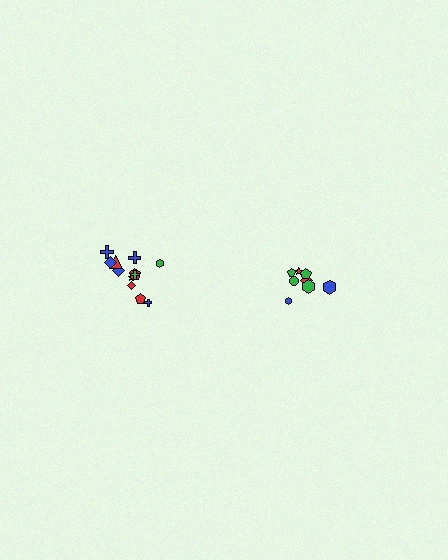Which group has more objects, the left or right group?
The left group.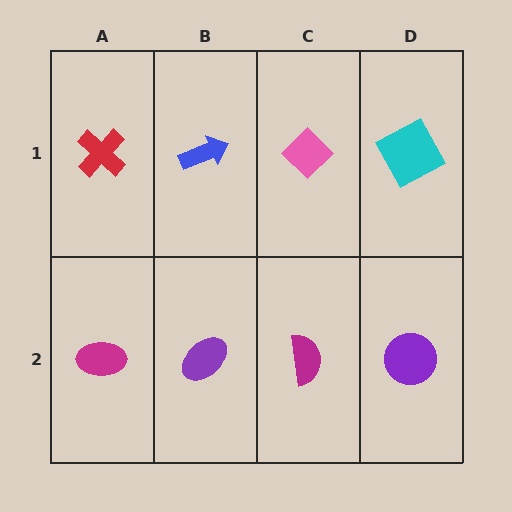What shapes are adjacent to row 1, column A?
A magenta ellipse (row 2, column A), a blue arrow (row 1, column B).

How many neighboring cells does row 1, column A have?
2.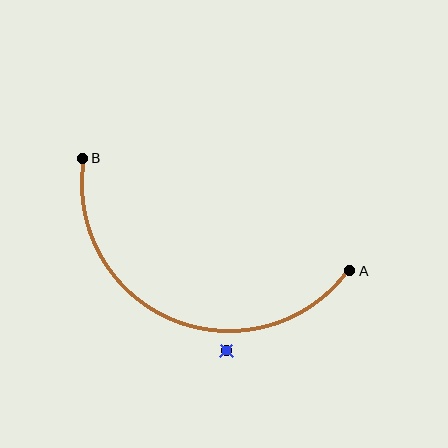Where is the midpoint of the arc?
The arc midpoint is the point on the curve farthest from the straight line joining A and B. It sits below that line.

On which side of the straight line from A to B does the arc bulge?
The arc bulges below the straight line connecting A and B.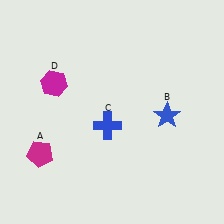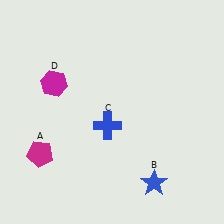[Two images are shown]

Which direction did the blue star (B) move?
The blue star (B) moved down.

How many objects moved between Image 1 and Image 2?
1 object moved between the two images.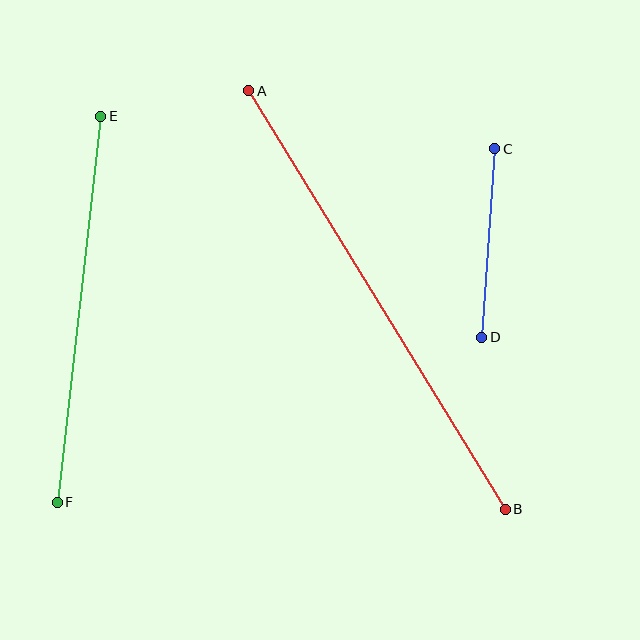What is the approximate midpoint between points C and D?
The midpoint is at approximately (488, 243) pixels.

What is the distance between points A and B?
The distance is approximately 491 pixels.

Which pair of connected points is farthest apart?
Points A and B are farthest apart.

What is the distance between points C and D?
The distance is approximately 189 pixels.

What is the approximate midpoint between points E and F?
The midpoint is at approximately (79, 309) pixels.